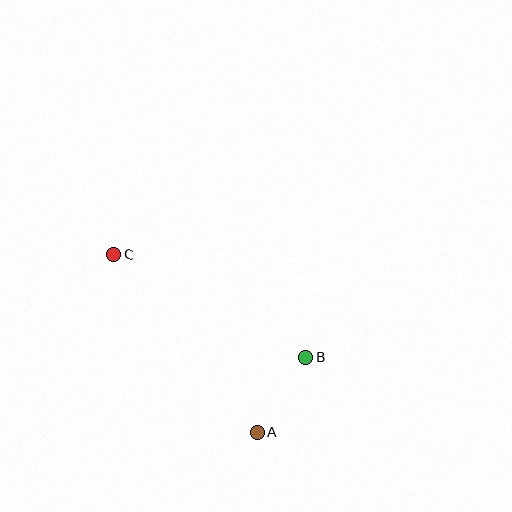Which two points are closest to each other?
Points A and B are closest to each other.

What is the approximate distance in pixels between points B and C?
The distance between B and C is approximately 217 pixels.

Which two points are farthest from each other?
Points A and C are farthest from each other.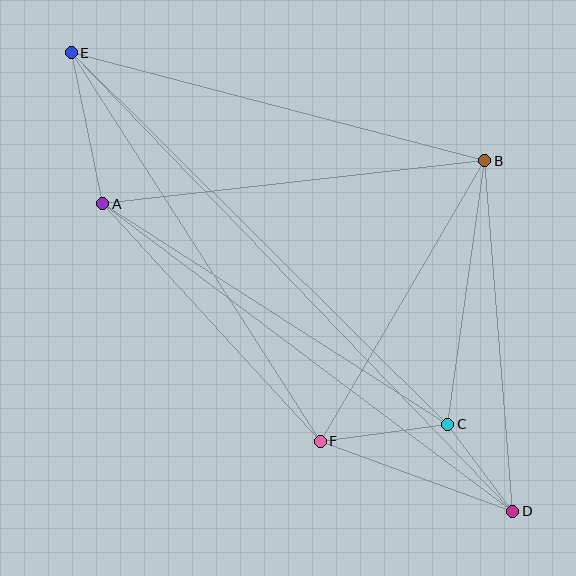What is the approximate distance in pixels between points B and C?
The distance between B and C is approximately 266 pixels.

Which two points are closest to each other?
Points C and D are closest to each other.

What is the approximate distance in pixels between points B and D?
The distance between B and D is approximately 352 pixels.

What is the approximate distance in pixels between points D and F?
The distance between D and F is approximately 205 pixels.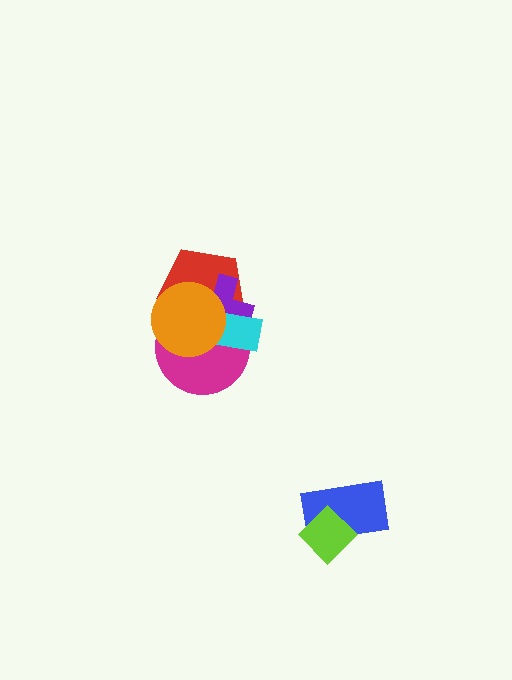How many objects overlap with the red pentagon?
4 objects overlap with the red pentagon.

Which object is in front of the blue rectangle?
The lime diamond is in front of the blue rectangle.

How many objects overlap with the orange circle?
4 objects overlap with the orange circle.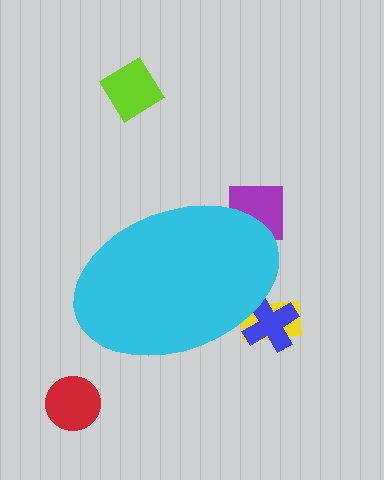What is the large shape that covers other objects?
A cyan ellipse.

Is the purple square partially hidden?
Yes, the purple square is partially hidden behind the cyan ellipse.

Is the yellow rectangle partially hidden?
Yes, the yellow rectangle is partially hidden behind the cyan ellipse.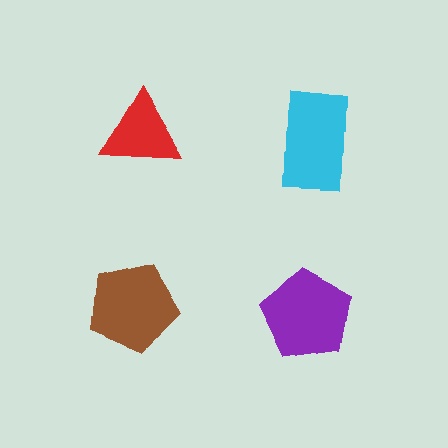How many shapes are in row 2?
2 shapes.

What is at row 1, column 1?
A red triangle.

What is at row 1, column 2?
A cyan rectangle.